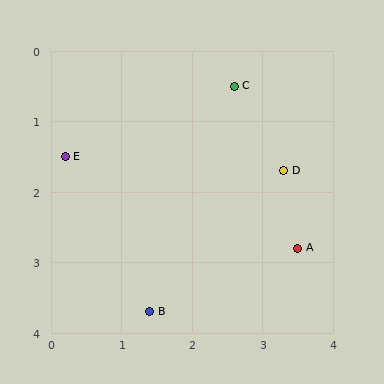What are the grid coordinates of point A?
Point A is at approximately (3.5, 2.8).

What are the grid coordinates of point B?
Point B is at approximately (1.4, 3.7).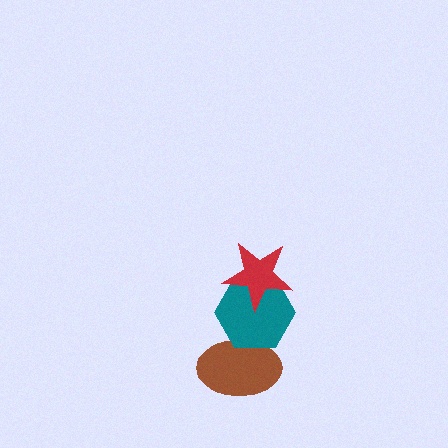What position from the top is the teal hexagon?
The teal hexagon is 2nd from the top.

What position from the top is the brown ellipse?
The brown ellipse is 3rd from the top.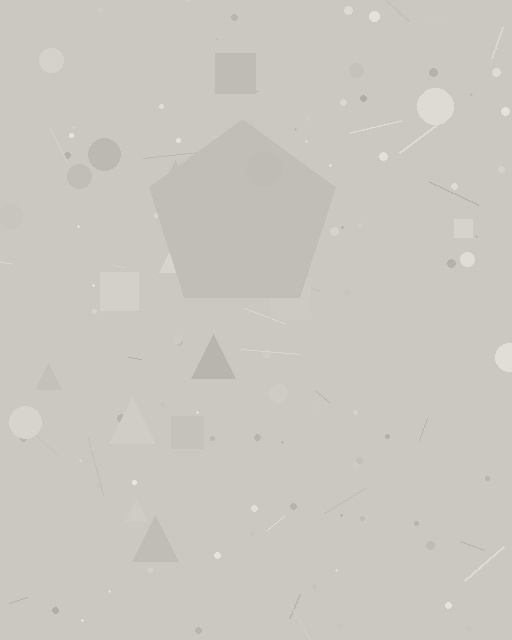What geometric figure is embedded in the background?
A pentagon is embedded in the background.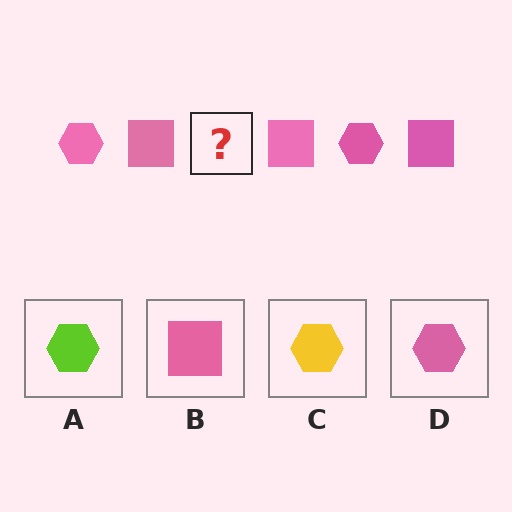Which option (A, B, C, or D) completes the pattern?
D.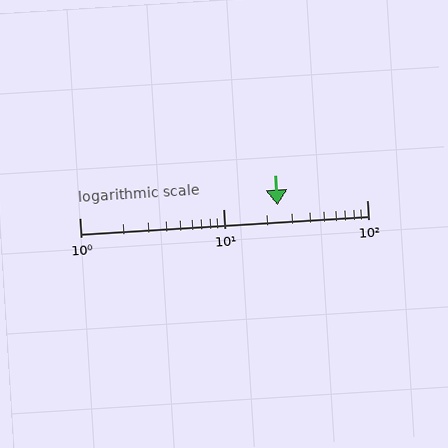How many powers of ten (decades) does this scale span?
The scale spans 2 decades, from 1 to 100.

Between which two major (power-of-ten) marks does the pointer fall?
The pointer is between 10 and 100.